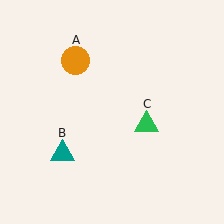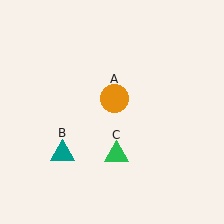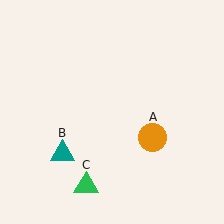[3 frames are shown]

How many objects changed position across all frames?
2 objects changed position: orange circle (object A), green triangle (object C).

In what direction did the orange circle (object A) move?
The orange circle (object A) moved down and to the right.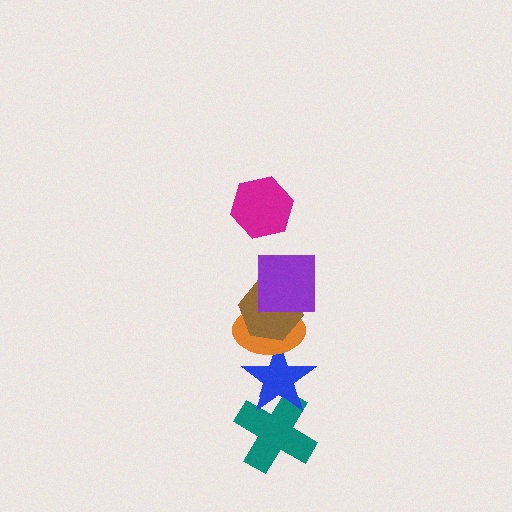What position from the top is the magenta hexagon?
The magenta hexagon is 1st from the top.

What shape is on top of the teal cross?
The blue star is on top of the teal cross.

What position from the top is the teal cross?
The teal cross is 6th from the top.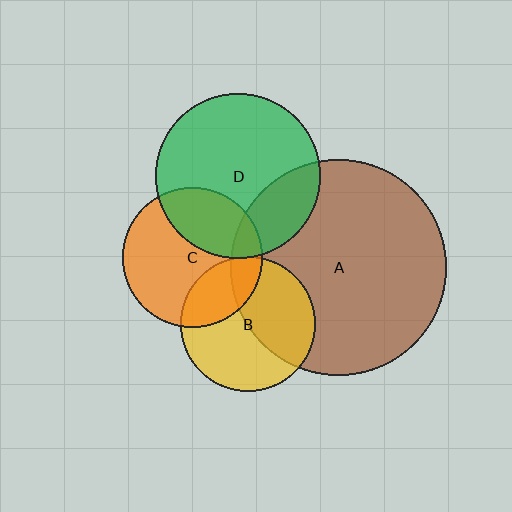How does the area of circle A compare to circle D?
Approximately 1.7 times.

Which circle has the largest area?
Circle A (brown).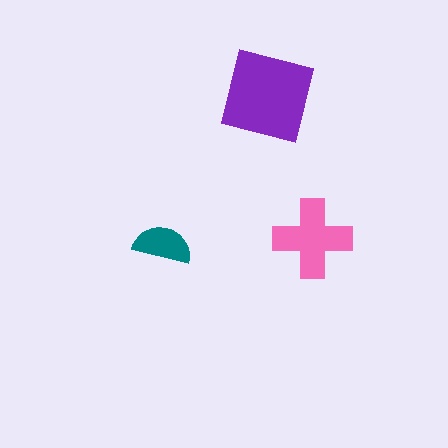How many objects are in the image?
There are 3 objects in the image.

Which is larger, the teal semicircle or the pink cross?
The pink cross.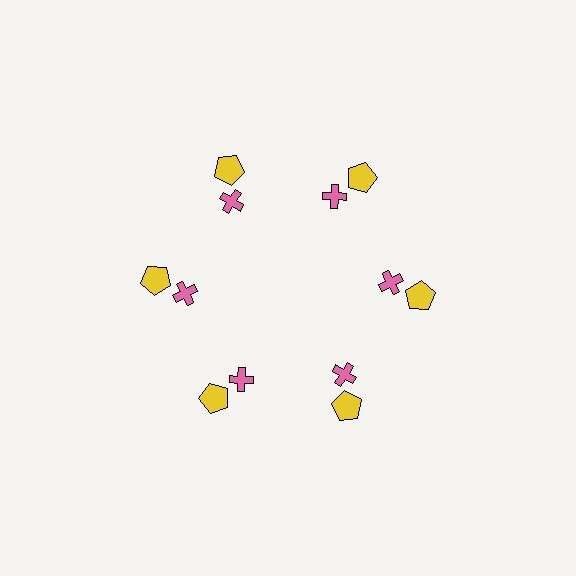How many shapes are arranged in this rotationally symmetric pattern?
There are 12 shapes, arranged in 6 groups of 2.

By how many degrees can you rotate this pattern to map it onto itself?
The pattern maps onto itself every 60 degrees of rotation.